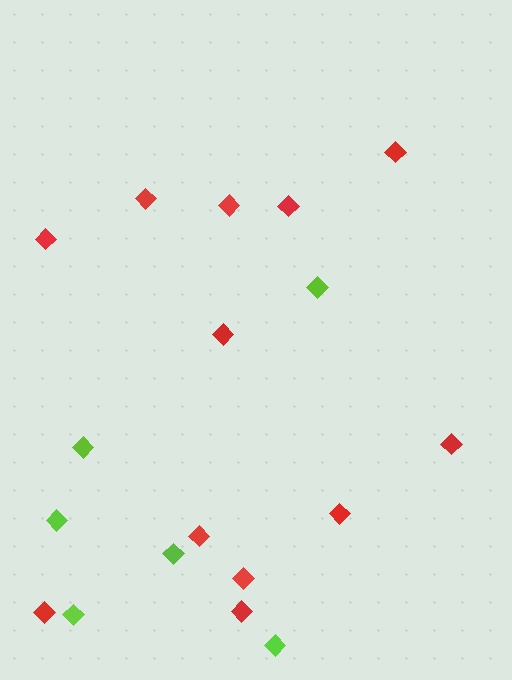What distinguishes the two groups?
There are 2 groups: one group of red diamonds (12) and one group of lime diamonds (6).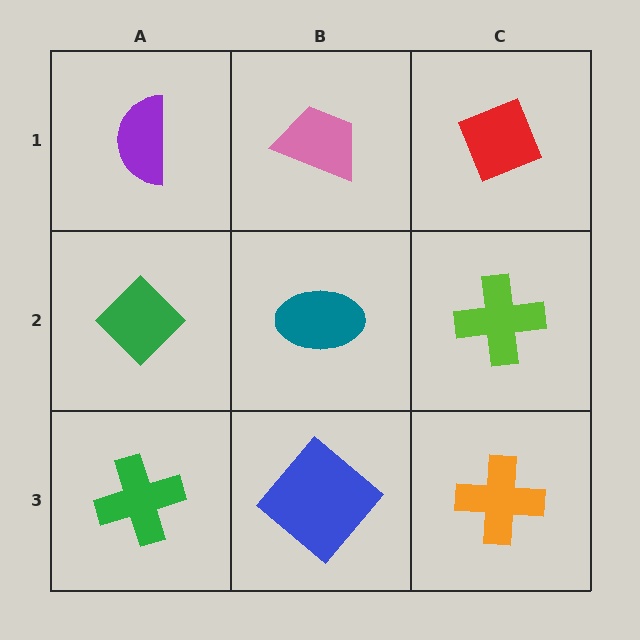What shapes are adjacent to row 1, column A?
A green diamond (row 2, column A), a pink trapezoid (row 1, column B).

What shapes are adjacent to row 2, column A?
A purple semicircle (row 1, column A), a green cross (row 3, column A), a teal ellipse (row 2, column B).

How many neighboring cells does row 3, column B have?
3.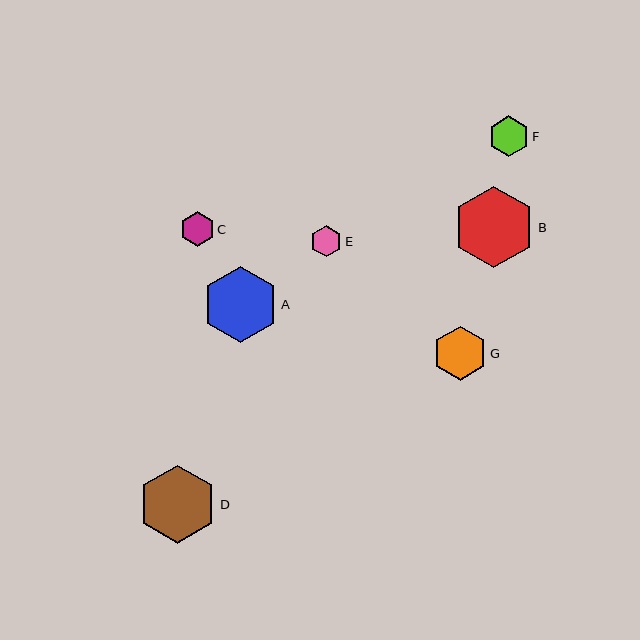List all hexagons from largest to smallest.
From largest to smallest: B, D, A, G, F, C, E.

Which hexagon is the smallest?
Hexagon E is the smallest with a size of approximately 31 pixels.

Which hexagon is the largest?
Hexagon B is the largest with a size of approximately 82 pixels.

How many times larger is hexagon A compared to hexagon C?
Hexagon A is approximately 2.2 times the size of hexagon C.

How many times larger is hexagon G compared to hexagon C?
Hexagon G is approximately 1.6 times the size of hexagon C.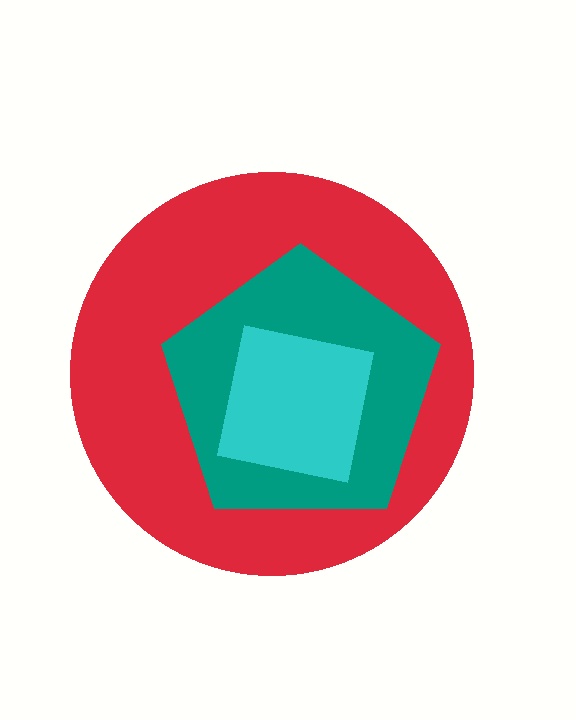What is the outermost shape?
The red circle.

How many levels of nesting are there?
3.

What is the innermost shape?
The cyan square.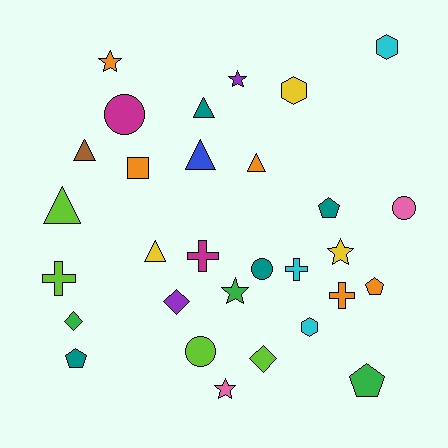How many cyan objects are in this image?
There are 3 cyan objects.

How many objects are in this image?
There are 30 objects.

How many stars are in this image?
There are 5 stars.